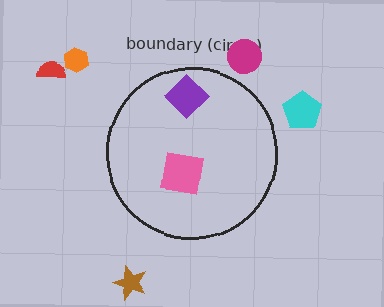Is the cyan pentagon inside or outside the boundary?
Outside.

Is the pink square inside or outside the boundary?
Inside.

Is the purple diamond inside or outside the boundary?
Inside.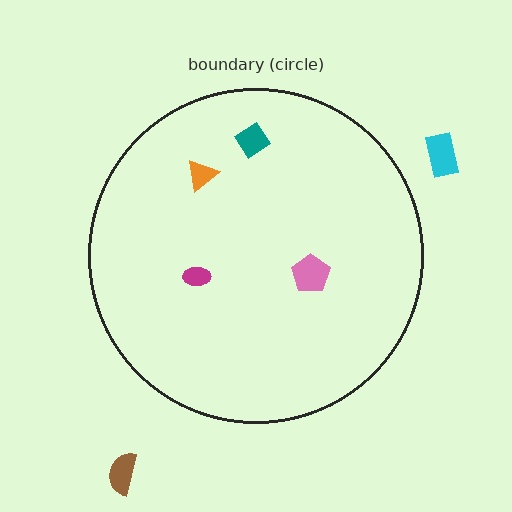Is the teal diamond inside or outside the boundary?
Inside.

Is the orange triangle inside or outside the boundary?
Inside.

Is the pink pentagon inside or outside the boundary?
Inside.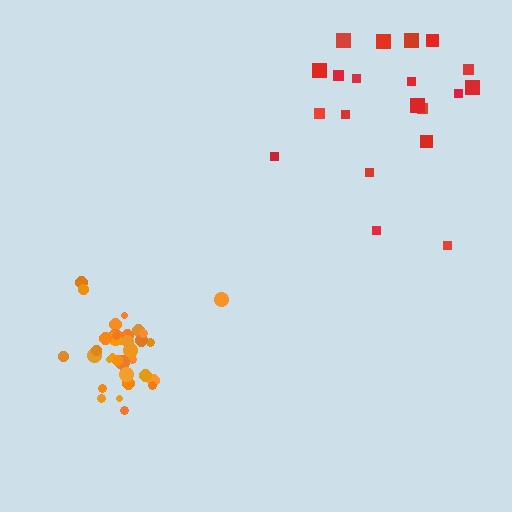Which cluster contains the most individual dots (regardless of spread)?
Orange (35).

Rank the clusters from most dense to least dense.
orange, red.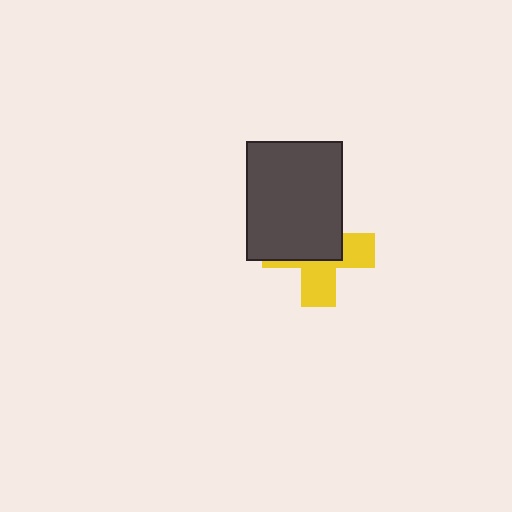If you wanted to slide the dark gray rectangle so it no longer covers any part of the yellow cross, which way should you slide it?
Slide it toward the upper-left — that is the most direct way to separate the two shapes.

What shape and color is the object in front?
The object in front is a dark gray rectangle.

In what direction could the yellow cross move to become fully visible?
The yellow cross could move toward the lower-right. That would shift it out from behind the dark gray rectangle entirely.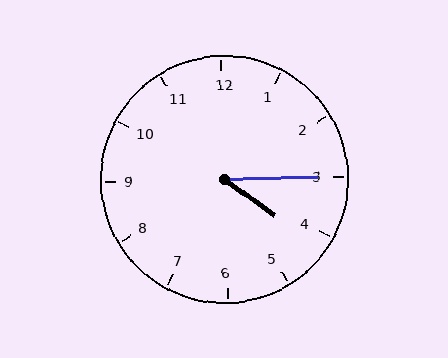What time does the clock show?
4:15.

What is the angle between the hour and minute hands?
Approximately 38 degrees.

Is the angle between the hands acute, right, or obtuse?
It is acute.